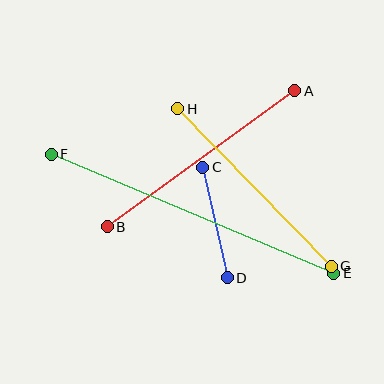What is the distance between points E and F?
The distance is approximately 307 pixels.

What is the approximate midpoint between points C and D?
The midpoint is at approximately (215, 223) pixels.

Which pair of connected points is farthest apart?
Points E and F are farthest apart.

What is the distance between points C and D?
The distance is approximately 113 pixels.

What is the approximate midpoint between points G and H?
The midpoint is at approximately (254, 187) pixels.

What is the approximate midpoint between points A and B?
The midpoint is at approximately (201, 159) pixels.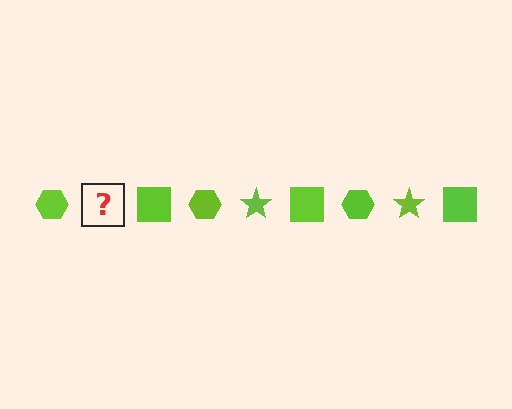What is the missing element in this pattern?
The missing element is a lime star.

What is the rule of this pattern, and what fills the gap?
The rule is that the pattern cycles through hexagon, star, square shapes in lime. The gap should be filled with a lime star.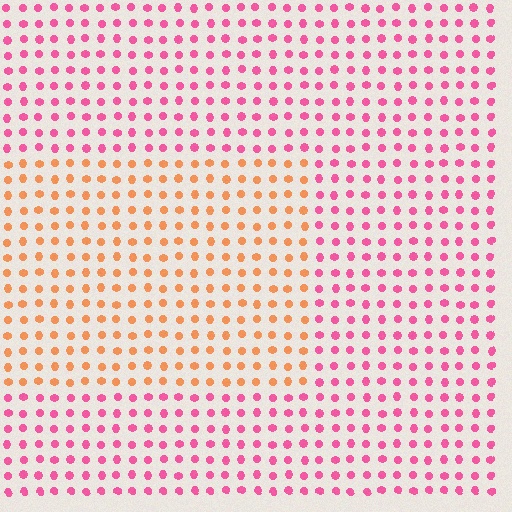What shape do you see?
I see a rectangle.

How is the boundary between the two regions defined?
The boundary is defined purely by a slight shift in hue (about 51 degrees). Spacing, size, and orientation are identical on both sides.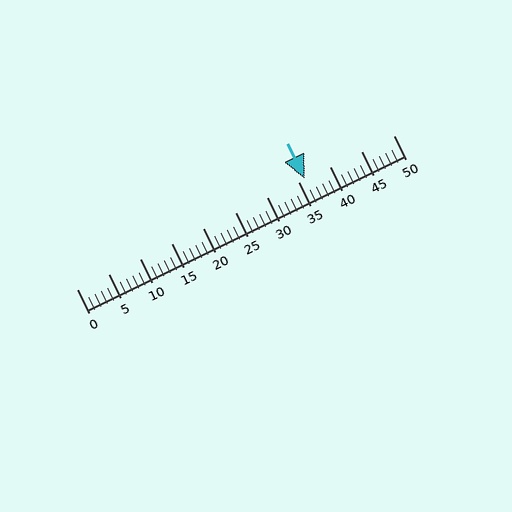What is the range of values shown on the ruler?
The ruler shows values from 0 to 50.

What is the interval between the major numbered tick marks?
The major tick marks are spaced 5 units apart.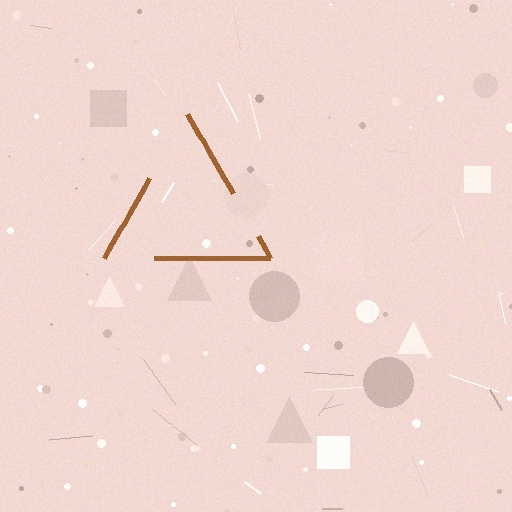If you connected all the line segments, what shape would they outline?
They would outline a triangle.